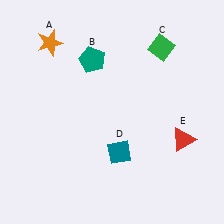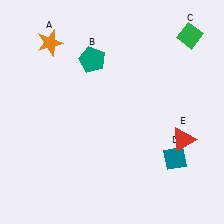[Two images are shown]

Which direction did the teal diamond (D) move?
The teal diamond (D) moved right.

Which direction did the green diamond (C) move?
The green diamond (C) moved right.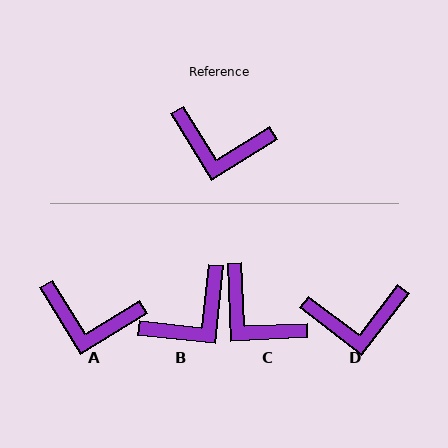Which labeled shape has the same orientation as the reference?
A.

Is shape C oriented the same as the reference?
No, it is off by about 29 degrees.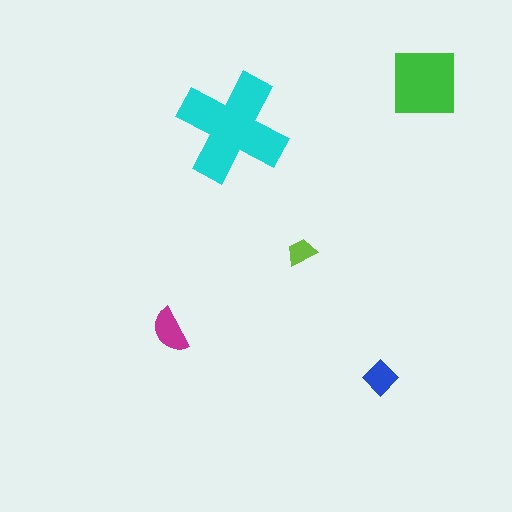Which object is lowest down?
The blue diamond is bottommost.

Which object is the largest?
The cyan cross.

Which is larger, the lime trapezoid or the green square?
The green square.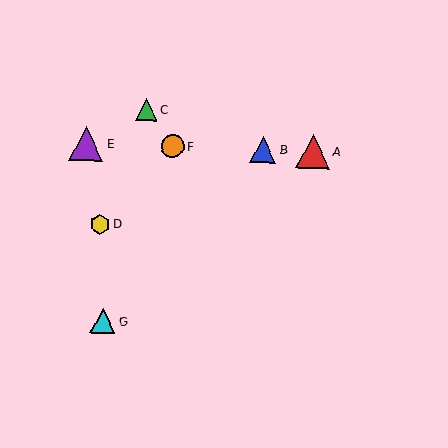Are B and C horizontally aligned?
No, B is at y≈150 and C is at y≈109.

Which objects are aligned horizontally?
Objects A, B, E, F are aligned horizontally.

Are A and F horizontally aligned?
Yes, both are at y≈151.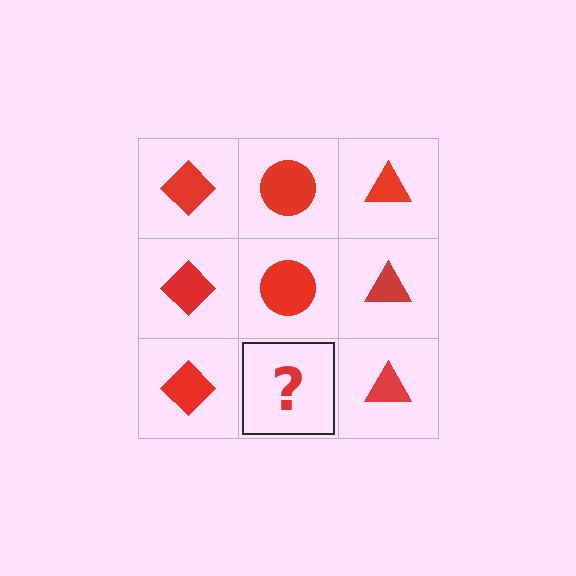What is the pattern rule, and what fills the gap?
The rule is that each column has a consistent shape. The gap should be filled with a red circle.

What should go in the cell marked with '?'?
The missing cell should contain a red circle.